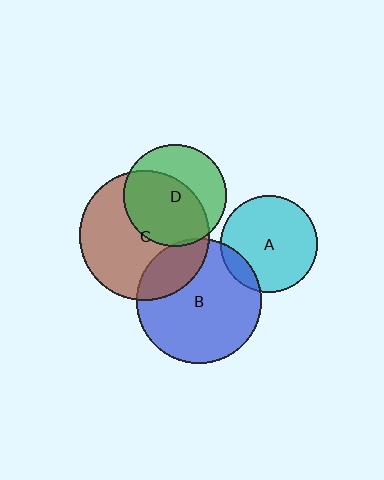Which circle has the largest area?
Circle C (brown).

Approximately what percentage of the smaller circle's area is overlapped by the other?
Approximately 10%.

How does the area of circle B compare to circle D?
Approximately 1.5 times.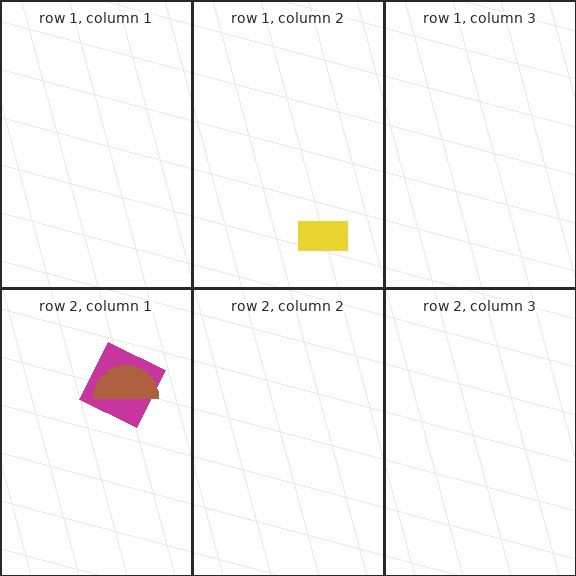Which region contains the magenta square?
The row 2, column 1 region.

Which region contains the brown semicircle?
The row 2, column 1 region.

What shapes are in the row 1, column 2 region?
The yellow rectangle.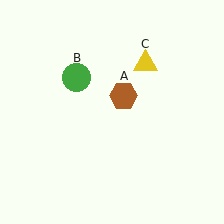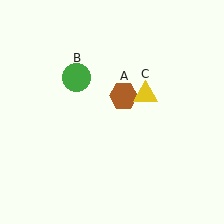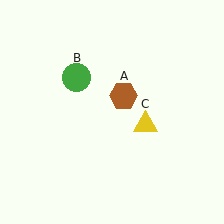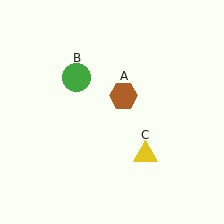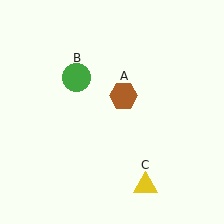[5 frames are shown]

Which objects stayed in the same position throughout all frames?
Brown hexagon (object A) and green circle (object B) remained stationary.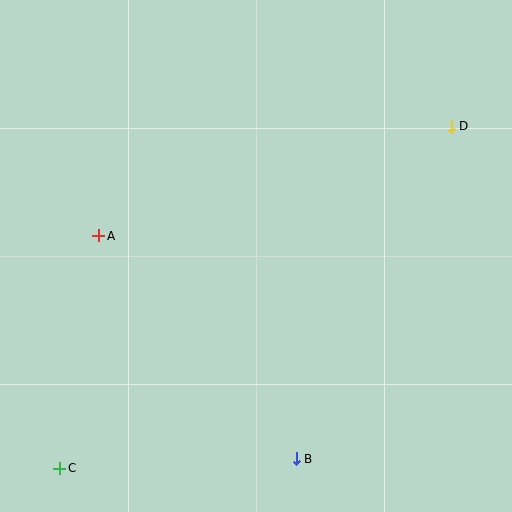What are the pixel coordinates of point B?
Point B is at (296, 459).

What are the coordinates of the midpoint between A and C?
The midpoint between A and C is at (79, 352).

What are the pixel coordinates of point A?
Point A is at (99, 236).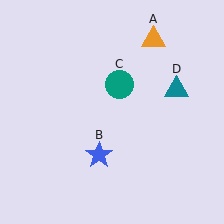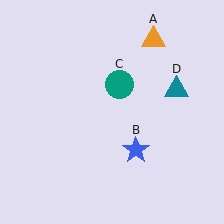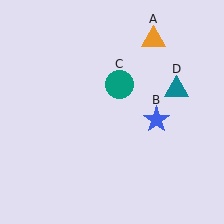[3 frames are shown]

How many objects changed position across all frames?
1 object changed position: blue star (object B).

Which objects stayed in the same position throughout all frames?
Orange triangle (object A) and teal circle (object C) and teal triangle (object D) remained stationary.